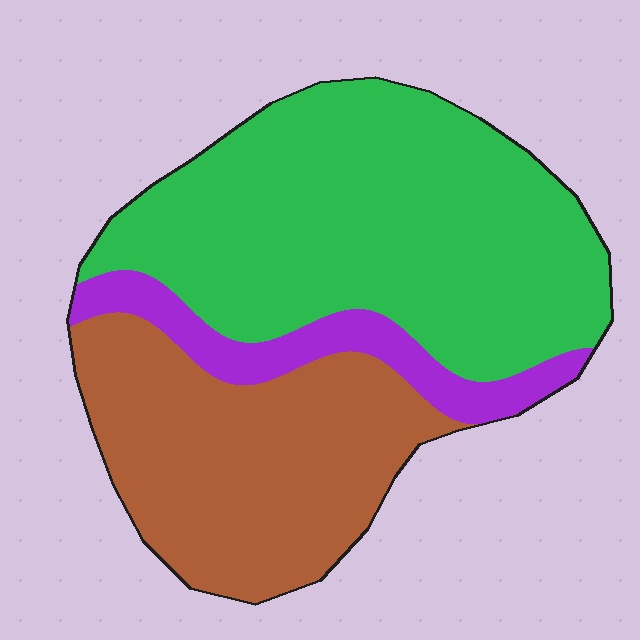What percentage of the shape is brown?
Brown takes up between a quarter and a half of the shape.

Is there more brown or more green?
Green.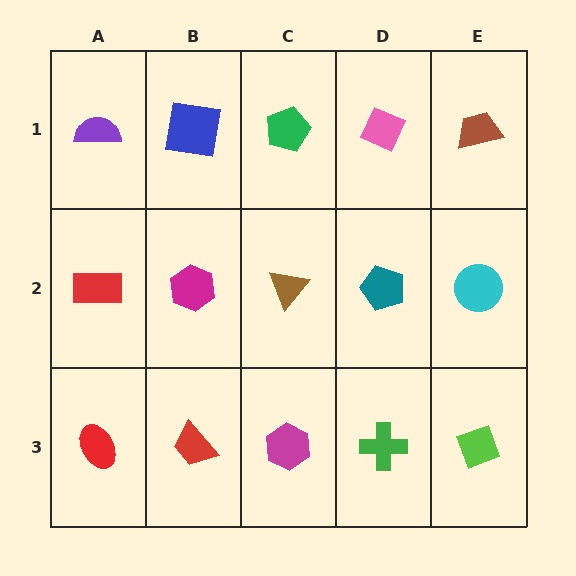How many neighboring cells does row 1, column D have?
3.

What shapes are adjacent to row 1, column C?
A brown triangle (row 2, column C), a blue square (row 1, column B), a pink diamond (row 1, column D).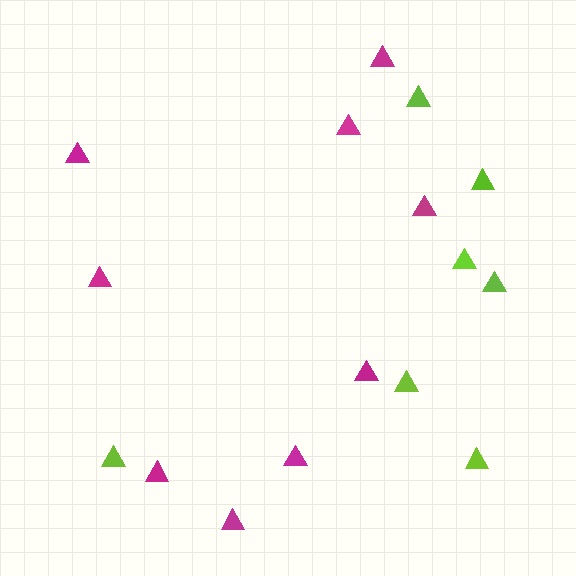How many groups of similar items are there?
There are 2 groups: one group of lime triangles (7) and one group of magenta triangles (9).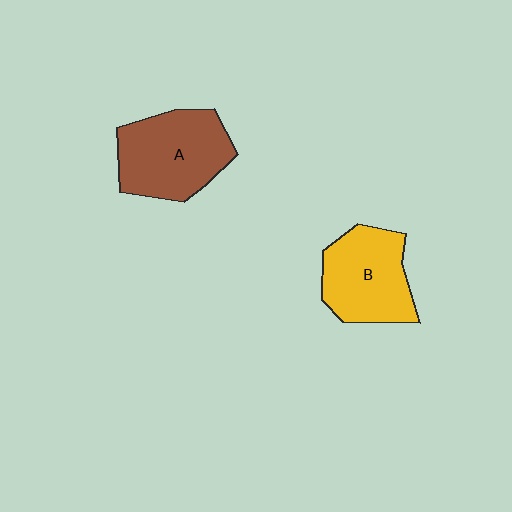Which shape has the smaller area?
Shape B (yellow).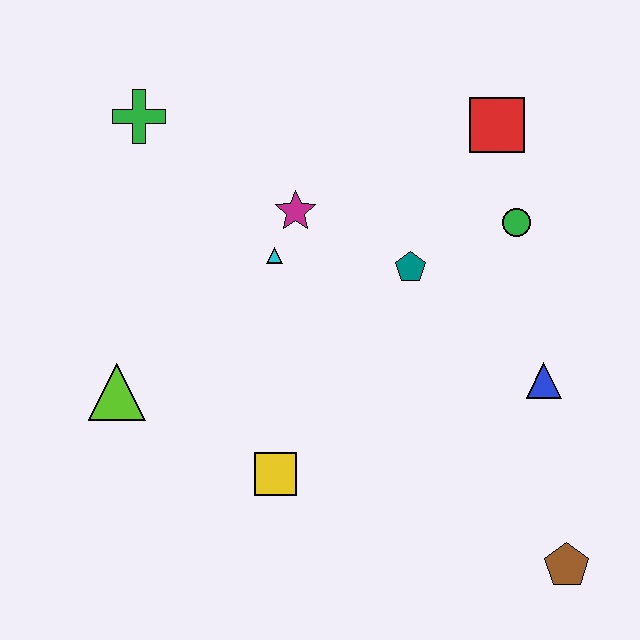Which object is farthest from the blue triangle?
The green cross is farthest from the blue triangle.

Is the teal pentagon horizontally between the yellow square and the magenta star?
No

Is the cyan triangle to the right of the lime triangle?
Yes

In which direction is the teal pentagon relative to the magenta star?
The teal pentagon is to the right of the magenta star.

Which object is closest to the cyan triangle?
The magenta star is closest to the cyan triangle.